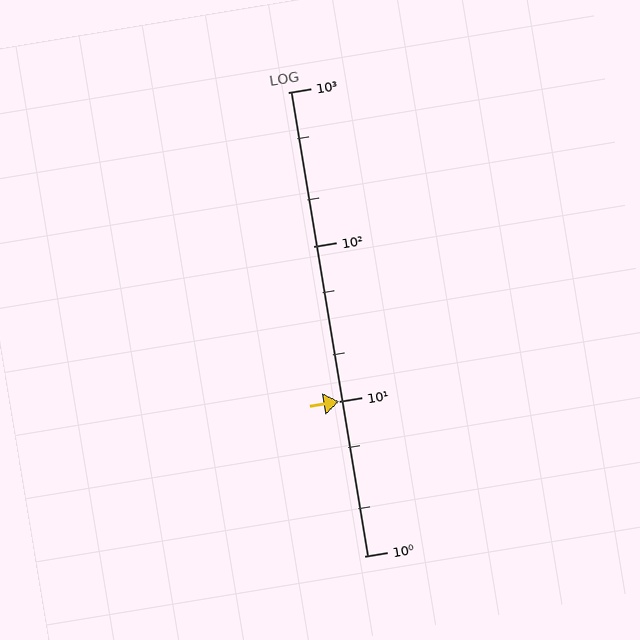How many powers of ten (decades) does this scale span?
The scale spans 3 decades, from 1 to 1000.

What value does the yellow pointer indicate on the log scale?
The pointer indicates approximately 10.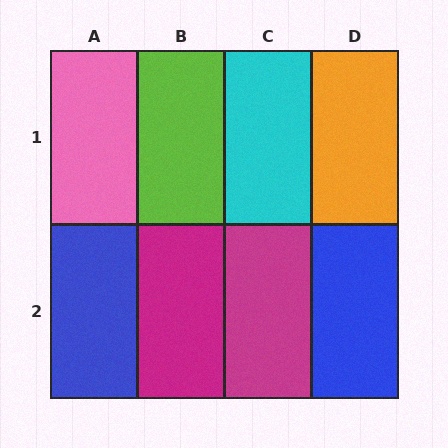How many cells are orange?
1 cell is orange.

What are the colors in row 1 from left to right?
Pink, lime, cyan, orange.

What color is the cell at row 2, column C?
Magenta.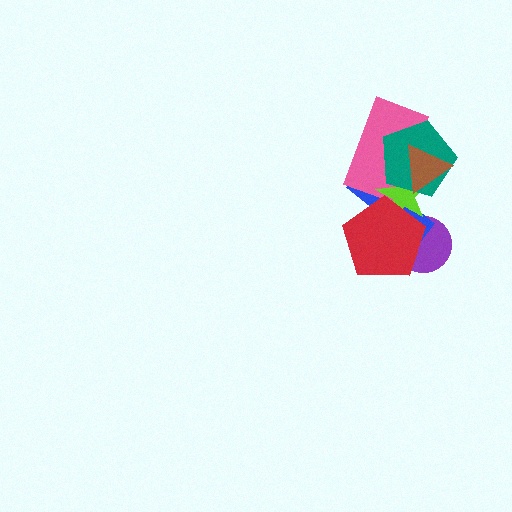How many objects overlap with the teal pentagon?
4 objects overlap with the teal pentagon.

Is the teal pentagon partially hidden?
Yes, it is partially covered by another shape.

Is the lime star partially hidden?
Yes, it is partially covered by another shape.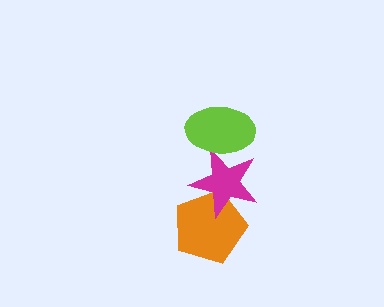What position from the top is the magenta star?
The magenta star is 2nd from the top.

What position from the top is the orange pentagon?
The orange pentagon is 3rd from the top.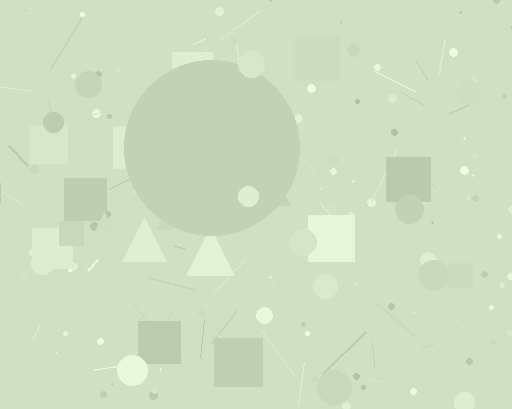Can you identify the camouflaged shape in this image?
The camouflaged shape is a circle.